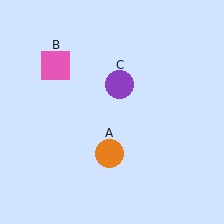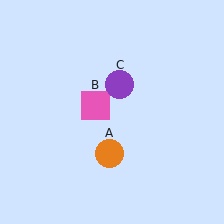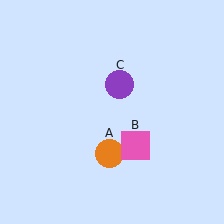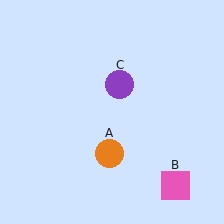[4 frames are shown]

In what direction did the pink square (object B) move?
The pink square (object B) moved down and to the right.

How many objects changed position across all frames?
1 object changed position: pink square (object B).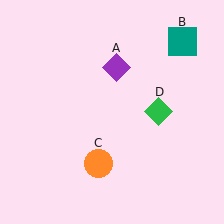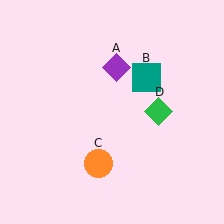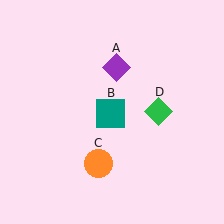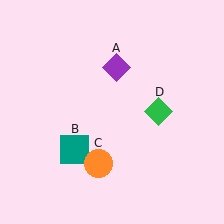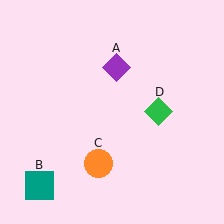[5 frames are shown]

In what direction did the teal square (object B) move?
The teal square (object B) moved down and to the left.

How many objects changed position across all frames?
1 object changed position: teal square (object B).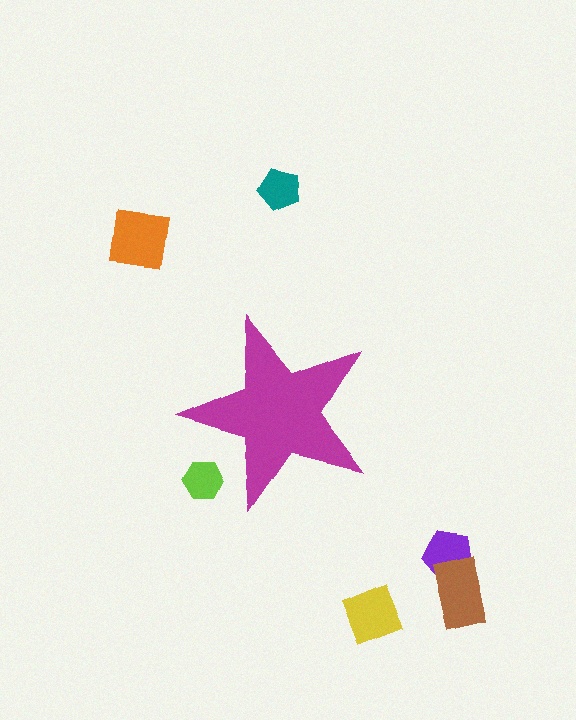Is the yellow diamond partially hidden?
No, the yellow diamond is fully visible.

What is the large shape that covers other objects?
A magenta star.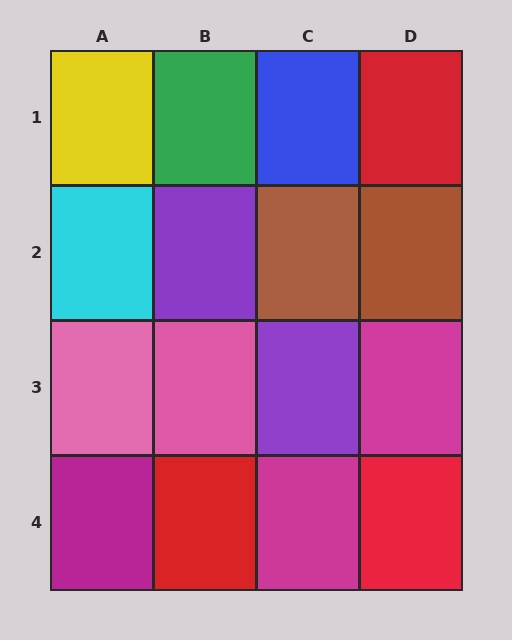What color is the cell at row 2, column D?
Brown.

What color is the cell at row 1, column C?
Blue.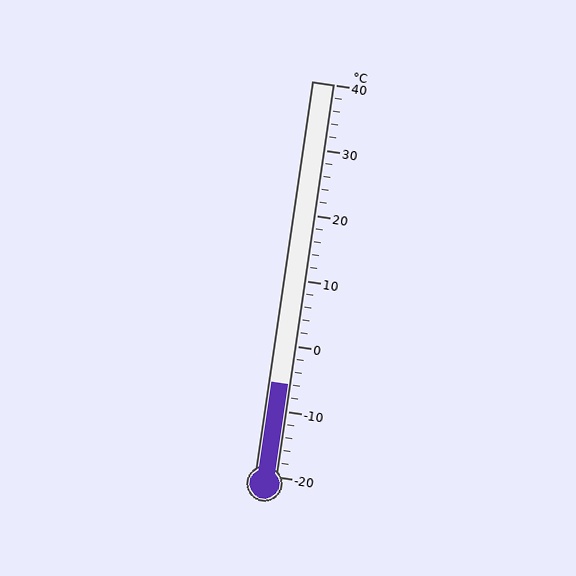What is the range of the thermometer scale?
The thermometer scale ranges from -20°C to 40°C.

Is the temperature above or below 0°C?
The temperature is below 0°C.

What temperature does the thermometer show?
The thermometer shows approximately -6°C.